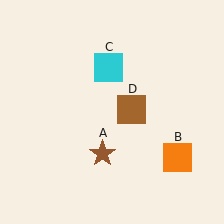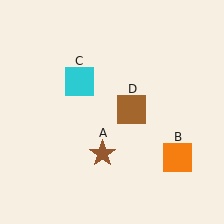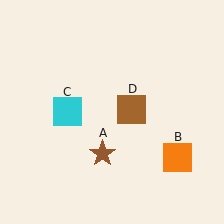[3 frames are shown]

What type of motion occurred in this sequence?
The cyan square (object C) rotated counterclockwise around the center of the scene.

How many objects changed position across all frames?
1 object changed position: cyan square (object C).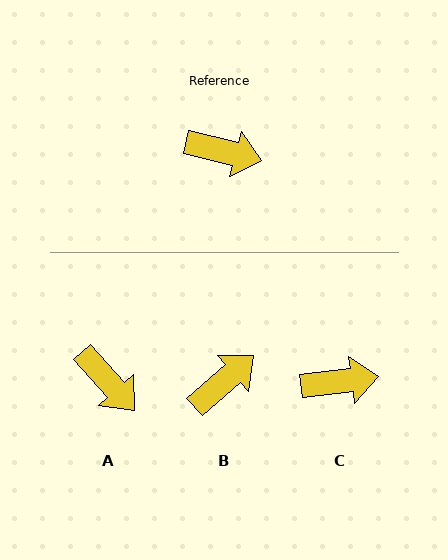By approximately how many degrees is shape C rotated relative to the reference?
Approximately 21 degrees counter-clockwise.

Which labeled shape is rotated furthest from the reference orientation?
B, about 55 degrees away.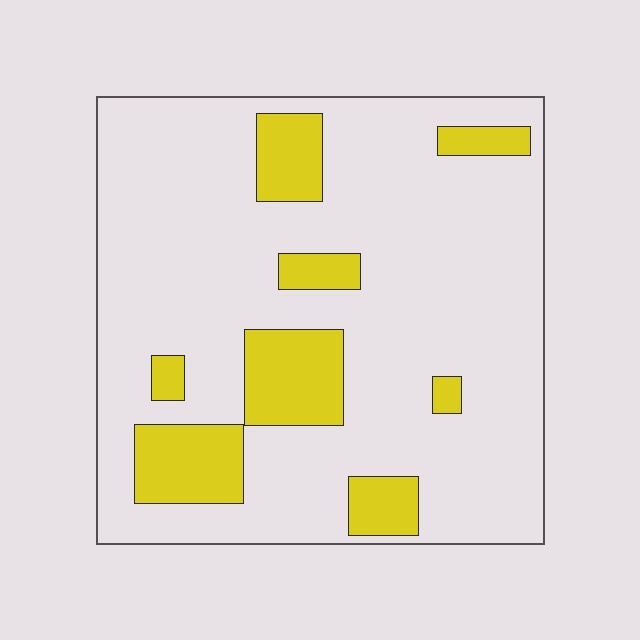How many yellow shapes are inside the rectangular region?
8.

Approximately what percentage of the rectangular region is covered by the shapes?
Approximately 20%.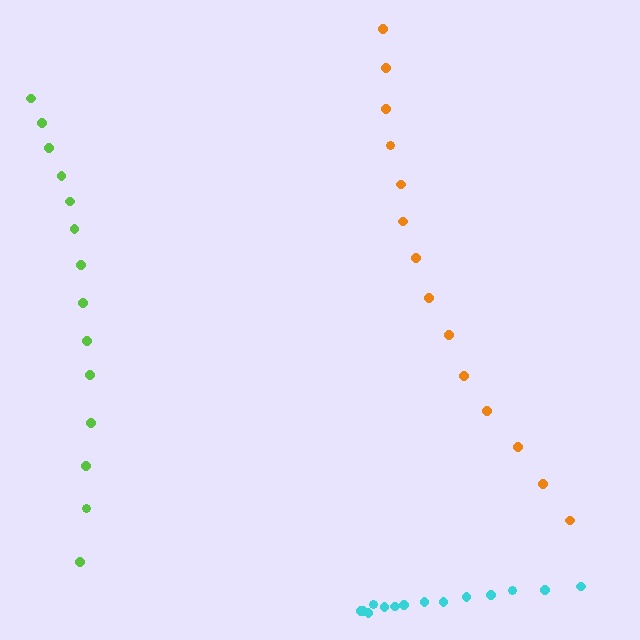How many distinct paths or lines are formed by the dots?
There are 3 distinct paths.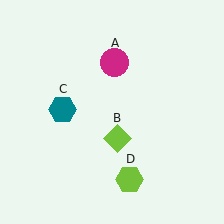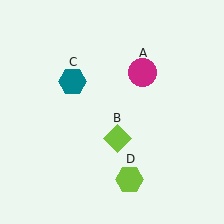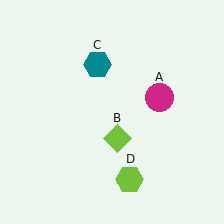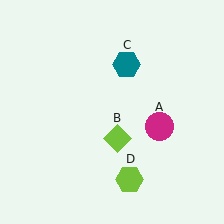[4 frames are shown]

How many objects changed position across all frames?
2 objects changed position: magenta circle (object A), teal hexagon (object C).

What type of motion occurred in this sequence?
The magenta circle (object A), teal hexagon (object C) rotated clockwise around the center of the scene.